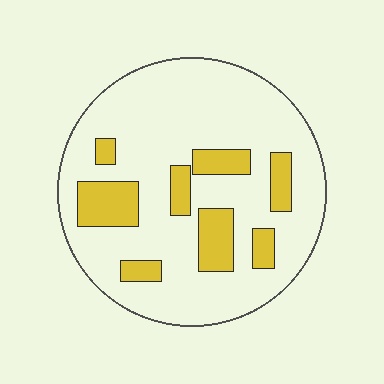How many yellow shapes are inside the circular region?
8.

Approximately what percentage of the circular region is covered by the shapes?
Approximately 20%.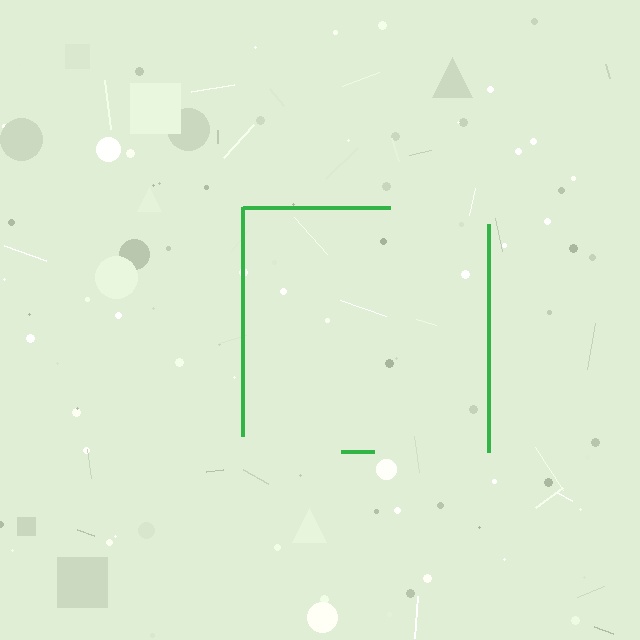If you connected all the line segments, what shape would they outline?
They would outline a square.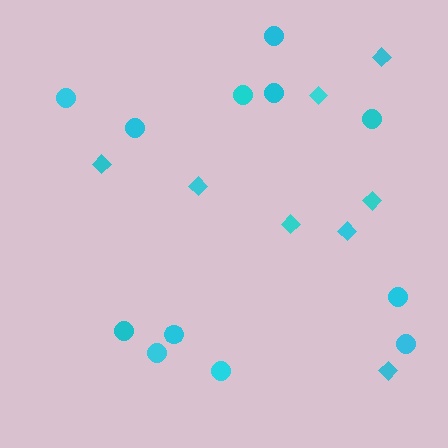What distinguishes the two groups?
There are 2 groups: one group of circles (12) and one group of diamonds (8).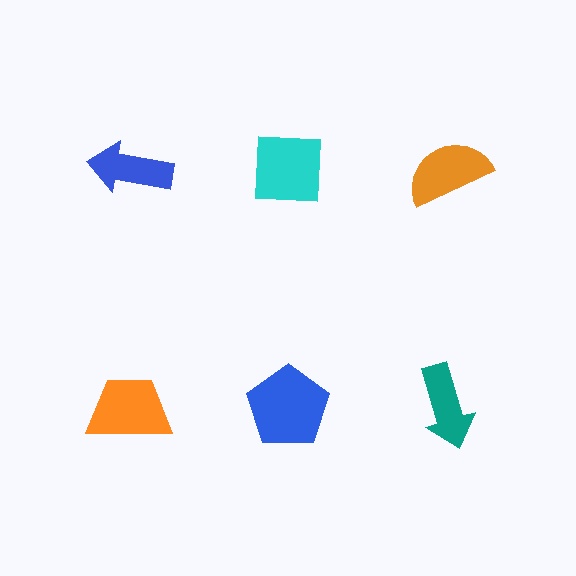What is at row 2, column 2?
A blue pentagon.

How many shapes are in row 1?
3 shapes.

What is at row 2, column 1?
An orange trapezoid.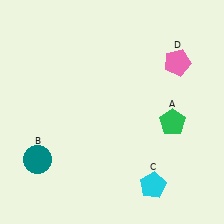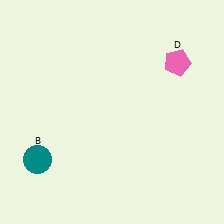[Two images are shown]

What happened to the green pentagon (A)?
The green pentagon (A) was removed in Image 2. It was in the bottom-right area of Image 1.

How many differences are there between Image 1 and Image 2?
There are 2 differences between the two images.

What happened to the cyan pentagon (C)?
The cyan pentagon (C) was removed in Image 2. It was in the bottom-right area of Image 1.